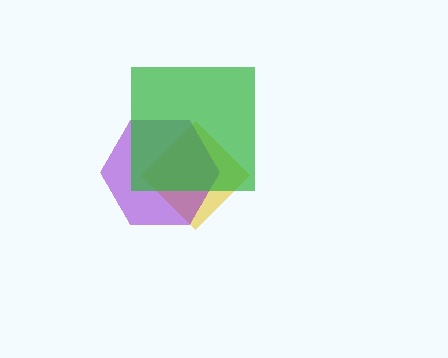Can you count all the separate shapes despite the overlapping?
Yes, there are 3 separate shapes.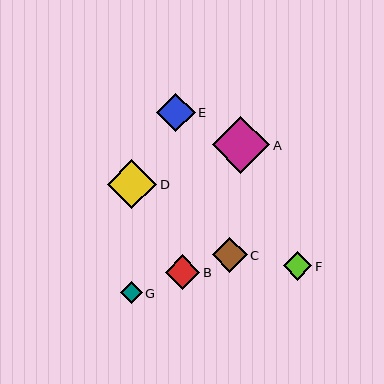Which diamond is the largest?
Diamond A is the largest with a size of approximately 58 pixels.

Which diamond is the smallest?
Diamond G is the smallest with a size of approximately 22 pixels.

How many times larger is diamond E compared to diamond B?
Diamond E is approximately 1.1 times the size of diamond B.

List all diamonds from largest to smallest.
From largest to smallest: A, D, E, C, B, F, G.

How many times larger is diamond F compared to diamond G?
Diamond F is approximately 1.3 times the size of diamond G.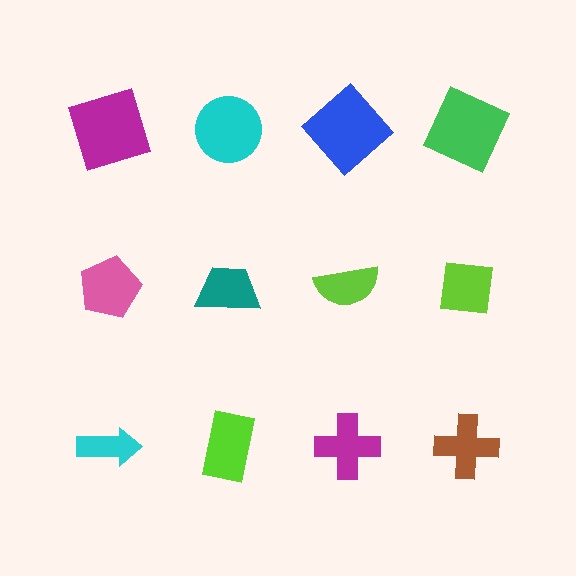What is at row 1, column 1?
A magenta square.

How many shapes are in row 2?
4 shapes.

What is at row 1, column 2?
A cyan circle.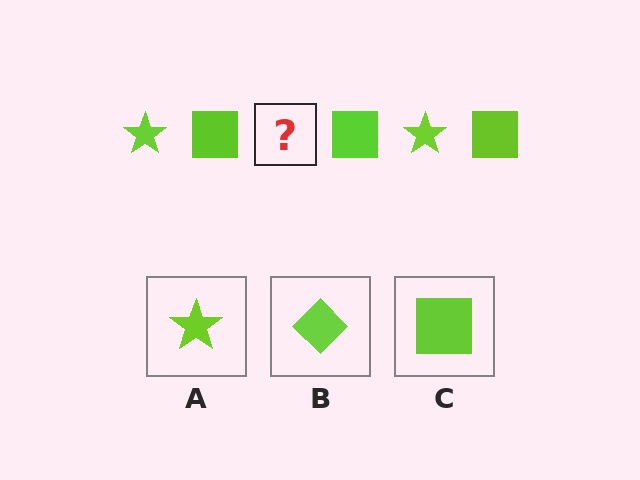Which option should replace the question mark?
Option A.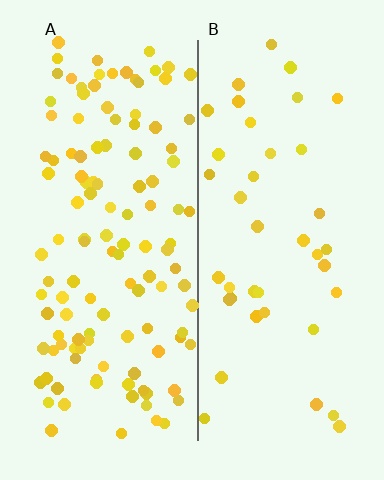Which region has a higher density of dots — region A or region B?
A (the left).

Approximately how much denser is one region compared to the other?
Approximately 3.0× — region A over region B.